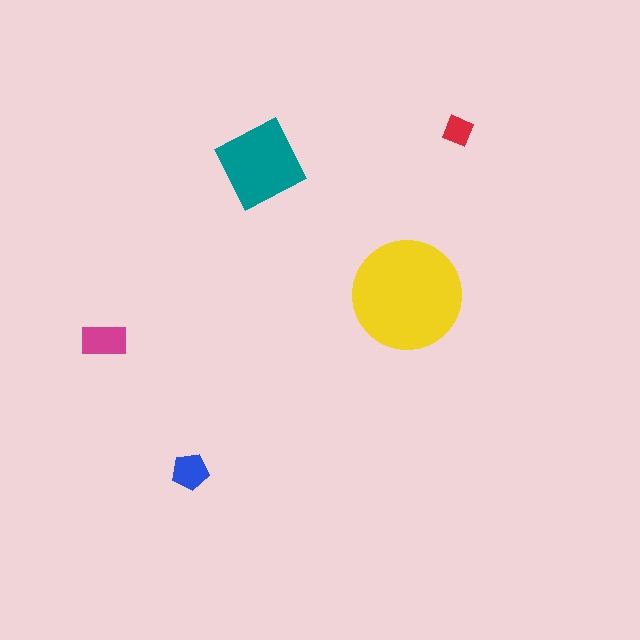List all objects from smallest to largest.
The red diamond, the blue pentagon, the magenta rectangle, the teal square, the yellow circle.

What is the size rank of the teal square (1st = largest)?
2nd.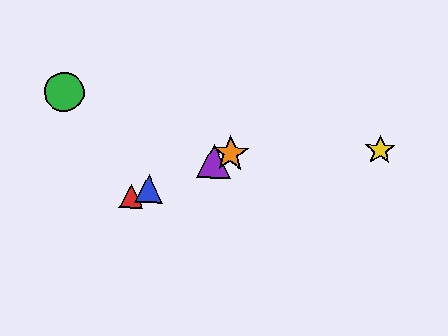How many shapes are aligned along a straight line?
4 shapes (the red triangle, the blue triangle, the purple triangle, the orange star) are aligned along a straight line.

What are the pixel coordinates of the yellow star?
The yellow star is at (380, 150).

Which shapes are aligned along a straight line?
The red triangle, the blue triangle, the purple triangle, the orange star are aligned along a straight line.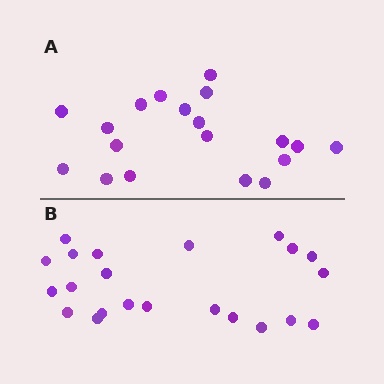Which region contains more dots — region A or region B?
Region B (the bottom region) has more dots.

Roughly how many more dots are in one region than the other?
Region B has just a few more — roughly 2 or 3 more dots than region A.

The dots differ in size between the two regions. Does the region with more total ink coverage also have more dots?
No. Region A has more total ink coverage because its dots are larger, but region B actually contains more individual dots. Total area can be misleading — the number of items is what matters here.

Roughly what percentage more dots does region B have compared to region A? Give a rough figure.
About 15% more.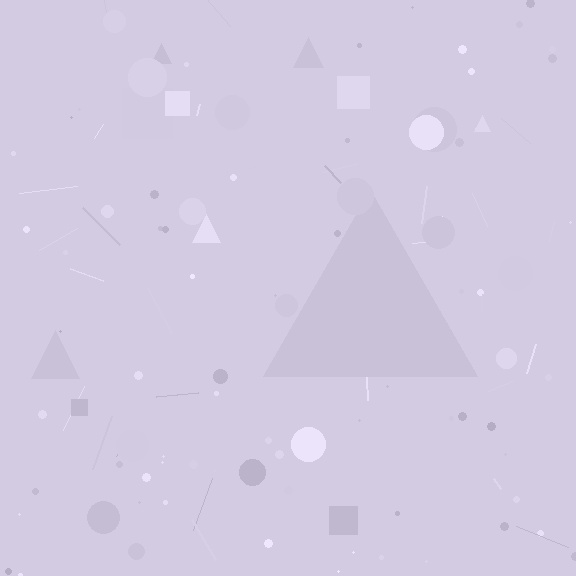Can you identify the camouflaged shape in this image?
The camouflaged shape is a triangle.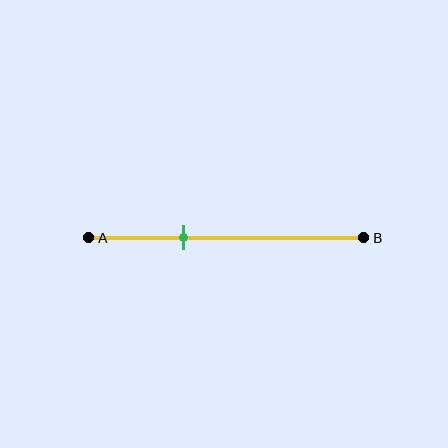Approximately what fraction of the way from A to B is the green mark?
The green mark is approximately 35% of the way from A to B.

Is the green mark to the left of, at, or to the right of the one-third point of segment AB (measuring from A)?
The green mark is approximately at the one-third point of segment AB.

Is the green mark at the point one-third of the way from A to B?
Yes, the mark is approximately at the one-third point.